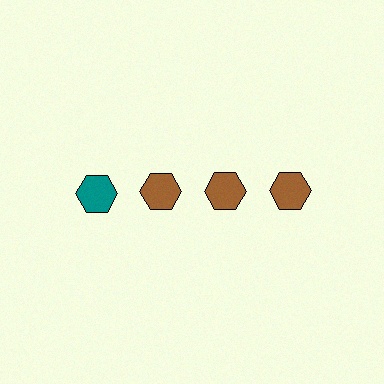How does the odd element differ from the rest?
It has a different color: teal instead of brown.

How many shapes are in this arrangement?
There are 4 shapes arranged in a grid pattern.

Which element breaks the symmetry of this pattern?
The teal hexagon in the top row, leftmost column breaks the symmetry. All other shapes are brown hexagons.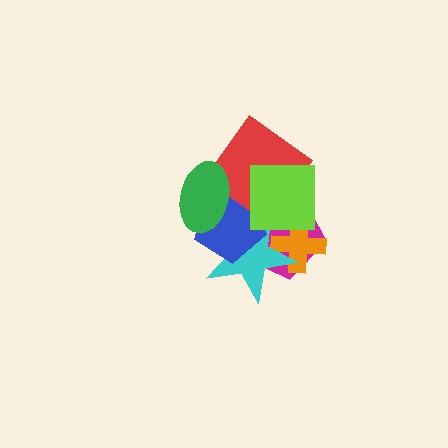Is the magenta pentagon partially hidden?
Yes, it is partially covered by another shape.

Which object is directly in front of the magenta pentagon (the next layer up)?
The orange cross is directly in front of the magenta pentagon.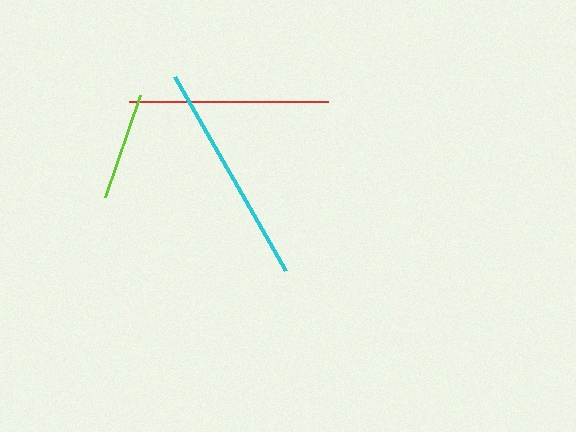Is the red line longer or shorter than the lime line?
The red line is longer than the lime line.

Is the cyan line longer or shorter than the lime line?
The cyan line is longer than the lime line.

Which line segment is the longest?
The cyan line is the longest at approximately 223 pixels.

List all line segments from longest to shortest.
From longest to shortest: cyan, red, lime.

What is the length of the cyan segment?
The cyan segment is approximately 223 pixels long.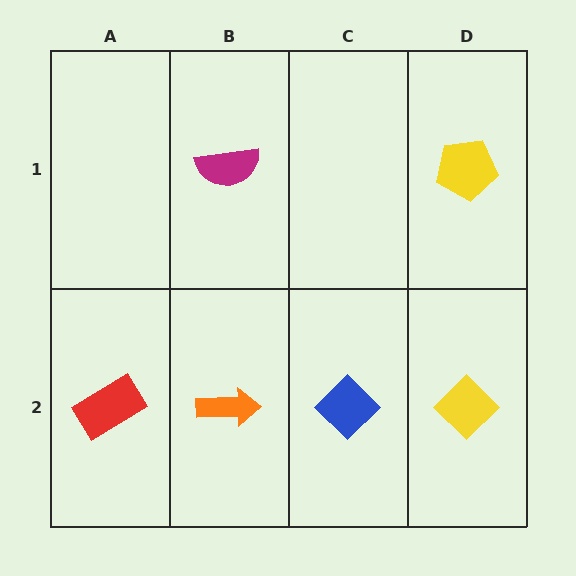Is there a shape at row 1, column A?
No, that cell is empty.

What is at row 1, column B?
A magenta semicircle.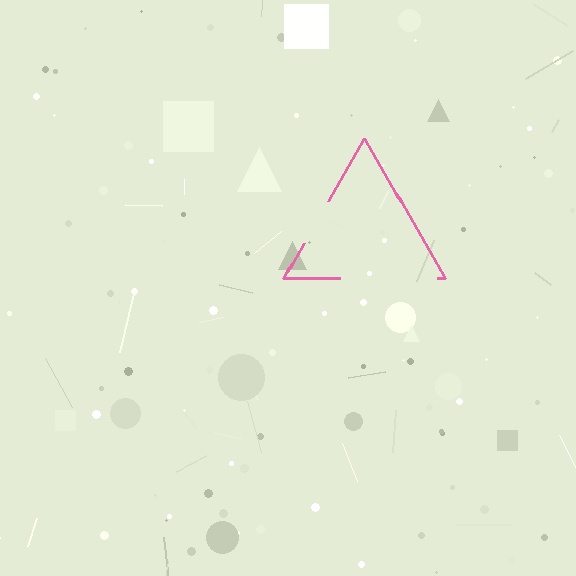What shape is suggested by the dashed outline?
The dashed outline suggests a triangle.